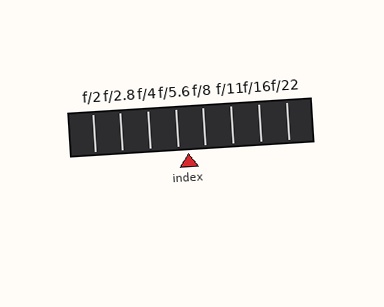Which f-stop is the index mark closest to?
The index mark is closest to f/5.6.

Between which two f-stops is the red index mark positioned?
The index mark is between f/5.6 and f/8.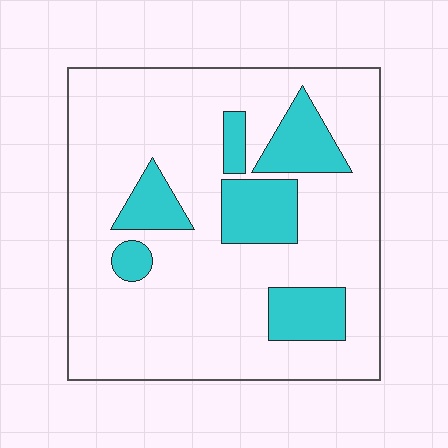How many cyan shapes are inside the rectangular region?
6.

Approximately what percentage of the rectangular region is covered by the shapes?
Approximately 20%.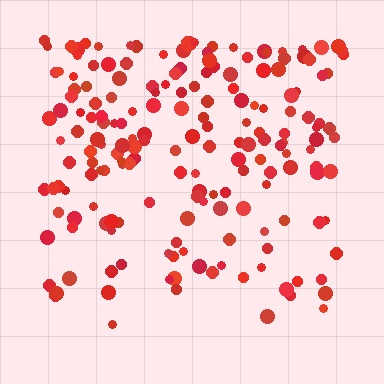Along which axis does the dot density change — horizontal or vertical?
Vertical.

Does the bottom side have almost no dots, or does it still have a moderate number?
Still a moderate number, just noticeably fewer than the top.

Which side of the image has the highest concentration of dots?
The top.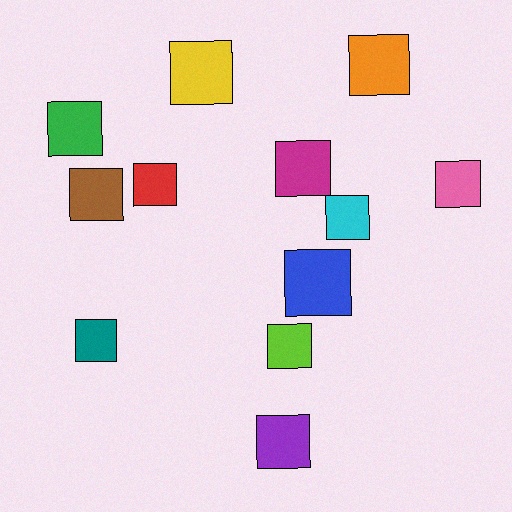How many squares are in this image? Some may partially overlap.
There are 12 squares.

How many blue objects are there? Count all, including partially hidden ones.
There is 1 blue object.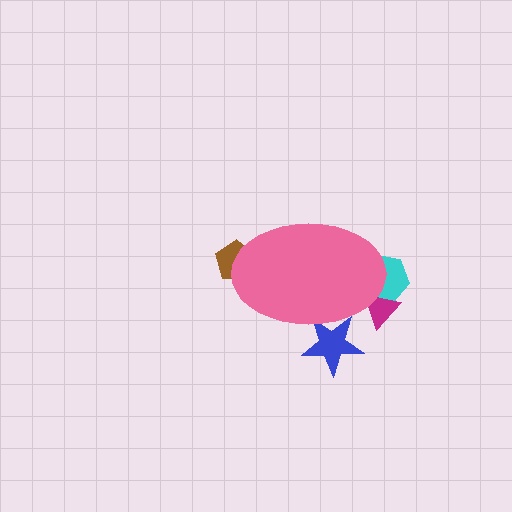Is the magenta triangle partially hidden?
Yes, the magenta triangle is partially hidden behind the pink ellipse.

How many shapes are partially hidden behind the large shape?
4 shapes are partially hidden.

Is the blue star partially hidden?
Yes, the blue star is partially hidden behind the pink ellipse.